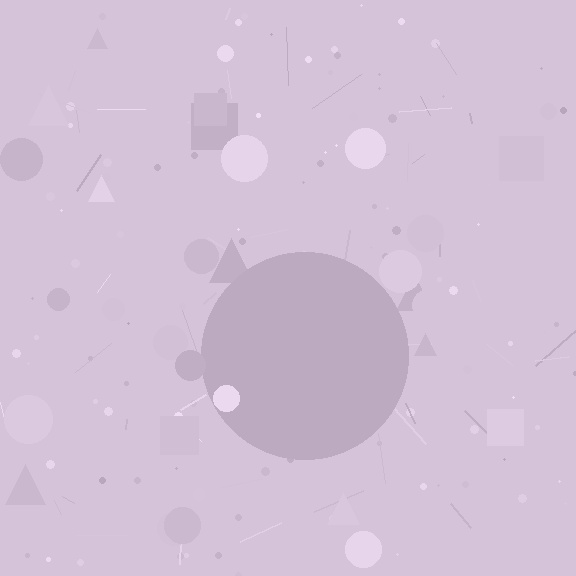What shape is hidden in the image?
A circle is hidden in the image.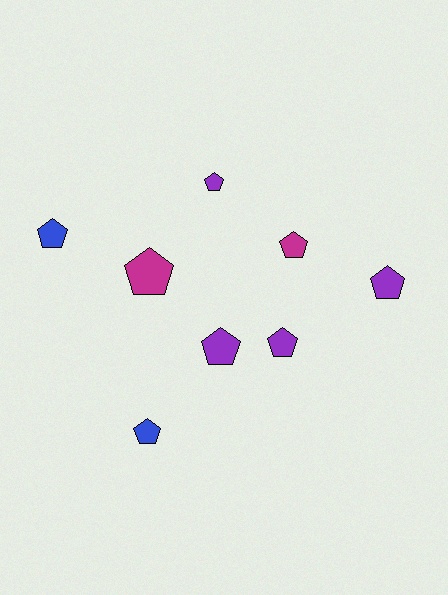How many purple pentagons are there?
There are 4 purple pentagons.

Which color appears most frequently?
Purple, with 4 objects.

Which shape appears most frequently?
Pentagon, with 8 objects.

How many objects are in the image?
There are 8 objects.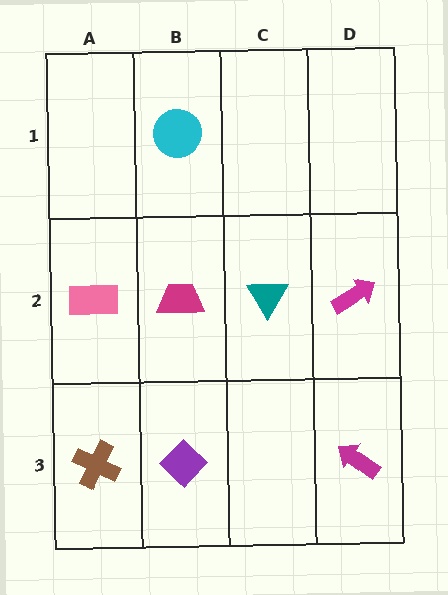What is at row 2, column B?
A magenta trapezoid.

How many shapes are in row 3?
3 shapes.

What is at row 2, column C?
A teal triangle.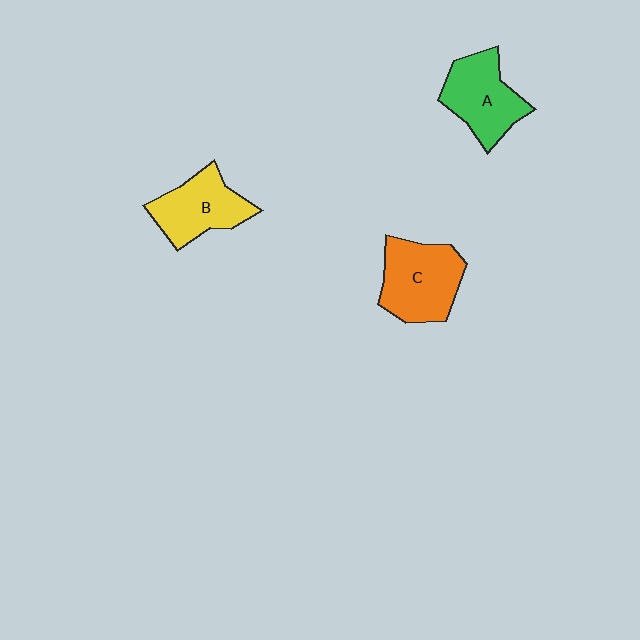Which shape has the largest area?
Shape C (orange).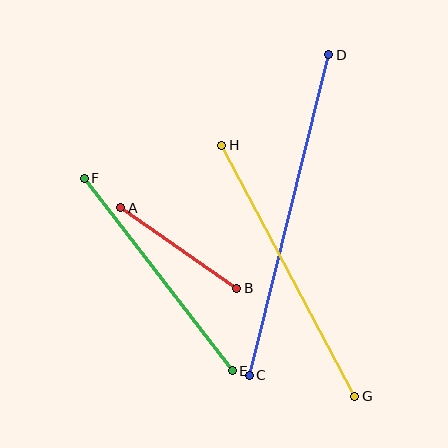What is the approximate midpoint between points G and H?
The midpoint is at approximately (288, 271) pixels.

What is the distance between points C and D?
The distance is approximately 330 pixels.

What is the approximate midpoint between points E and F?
The midpoint is at approximately (158, 275) pixels.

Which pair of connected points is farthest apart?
Points C and D are farthest apart.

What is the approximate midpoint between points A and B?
The midpoint is at approximately (179, 248) pixels.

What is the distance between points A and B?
The distance is approximately 141 pixels.